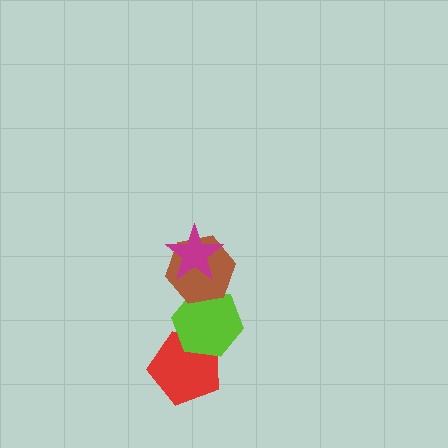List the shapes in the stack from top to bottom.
From top to bottom: the magenta star, the brown hexagon, the lime hexagon, the red pentagon.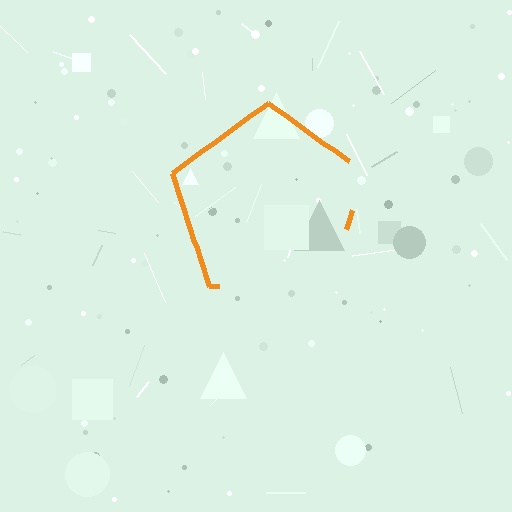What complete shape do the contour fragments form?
The contour fragments form a pentagon.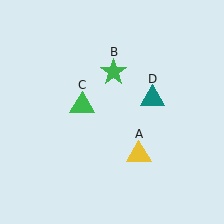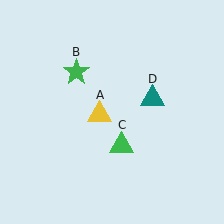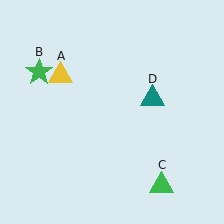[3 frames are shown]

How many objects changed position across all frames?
3 objects changed position: yellow triangle (object A), green star (object B), green triangle (object C).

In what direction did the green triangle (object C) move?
The green triangle (object C) moved down and to the right.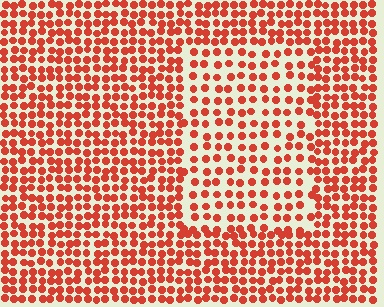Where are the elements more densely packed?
The elements are more densely packed outside the rectangle boundary.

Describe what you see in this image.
The image contains small red elements arranged at two different densities. A rectangle-shaped region is visible where the elements are less densely packed than the surrounding area.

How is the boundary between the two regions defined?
The boundary is defined by a change in element density (approximately 1.6x ratio). All elements are the same color, size, and shape.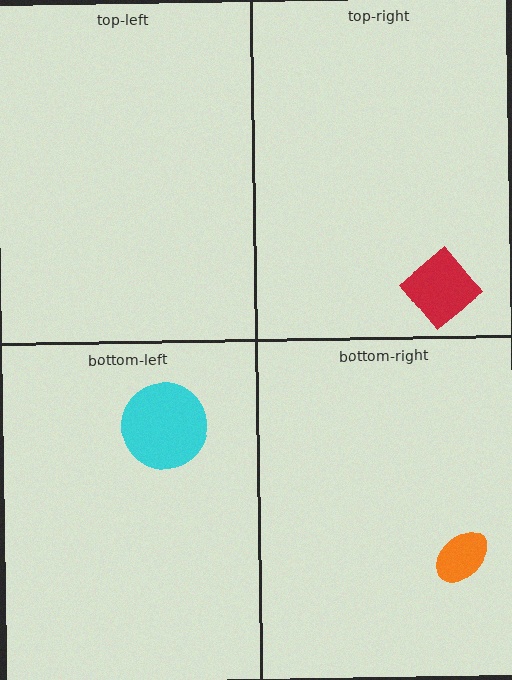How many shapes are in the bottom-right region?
1.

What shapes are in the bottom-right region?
The orange ellipse.